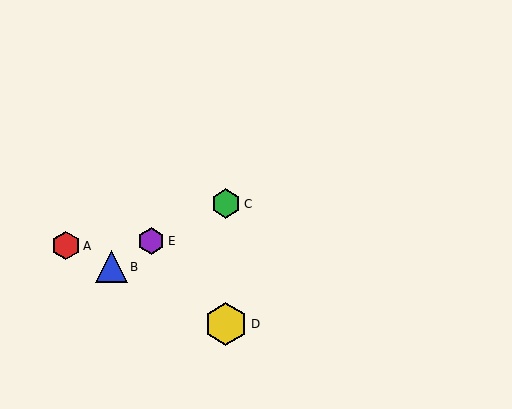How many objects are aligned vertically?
2 objects (C, D) are aligned vertically.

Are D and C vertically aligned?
Yes, both are at x≈226.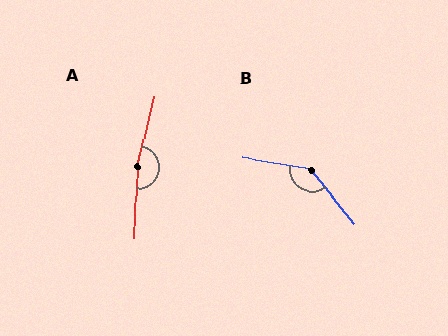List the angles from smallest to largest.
B (137°), A (169°).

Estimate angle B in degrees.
Approximately 137 degrees.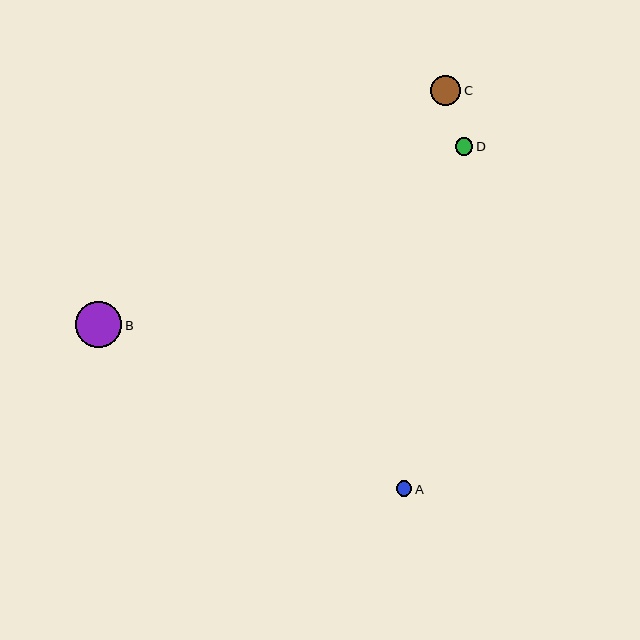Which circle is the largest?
Circle B is the largest with a size of approximately 46 pixels.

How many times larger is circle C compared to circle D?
Circle C is approximately 1.7 times the size of circle D.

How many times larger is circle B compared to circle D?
Circle B is approximately 2.6 times the size of circle D.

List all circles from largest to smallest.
From largest to smallest: B, C, D, A.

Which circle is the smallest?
Circle A is the smallest with a size of approximately 15 pixels.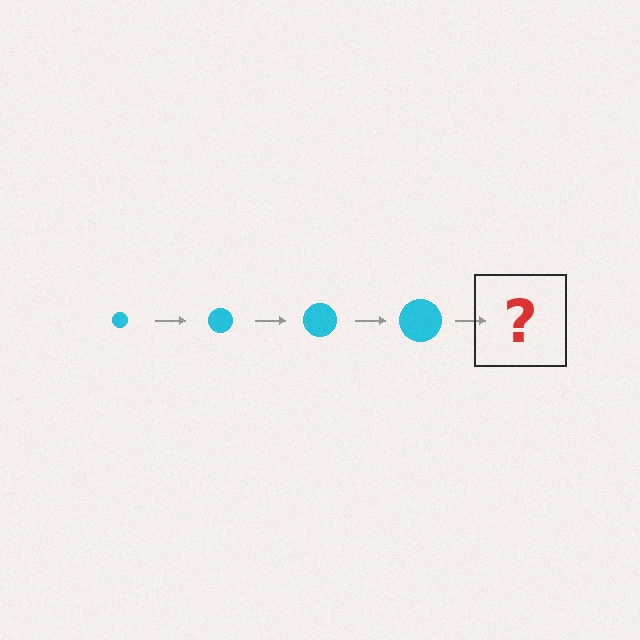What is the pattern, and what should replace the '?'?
The pattern is that the circle gets progressively larger each step. The '?' should be a cyan circle, larger than the previous one.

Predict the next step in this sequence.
The next step is a cyan circle, larger than the previous one.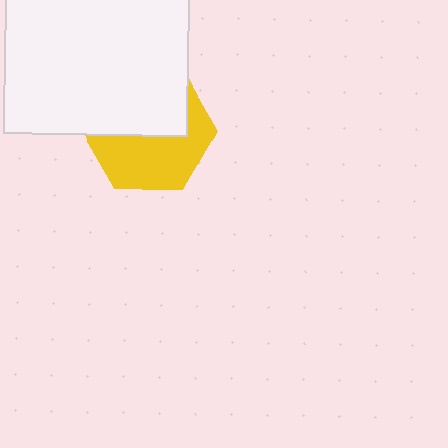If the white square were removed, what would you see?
You would see the complete yellow hexagon.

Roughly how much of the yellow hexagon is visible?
About half of it is visible (roughly 51%).